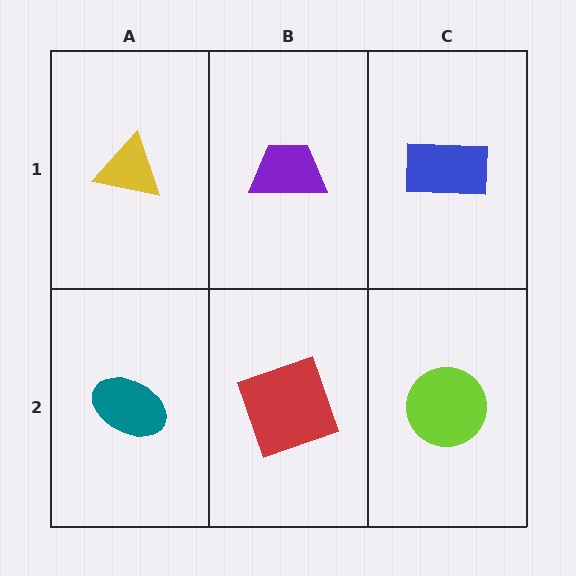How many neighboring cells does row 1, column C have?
2.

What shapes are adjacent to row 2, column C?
A blue rectangle (row 1, column C), a red square (row 2, column B).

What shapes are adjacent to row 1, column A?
A teal ellipse (row 2, column A), a purple trapezoid (row 1, column B).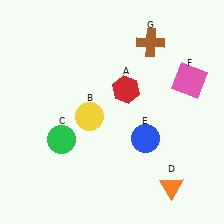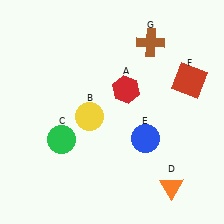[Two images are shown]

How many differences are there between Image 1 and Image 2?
There is 1 difference between the two images.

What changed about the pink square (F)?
In Image 1, F is pink. In Image 2, it changed to red.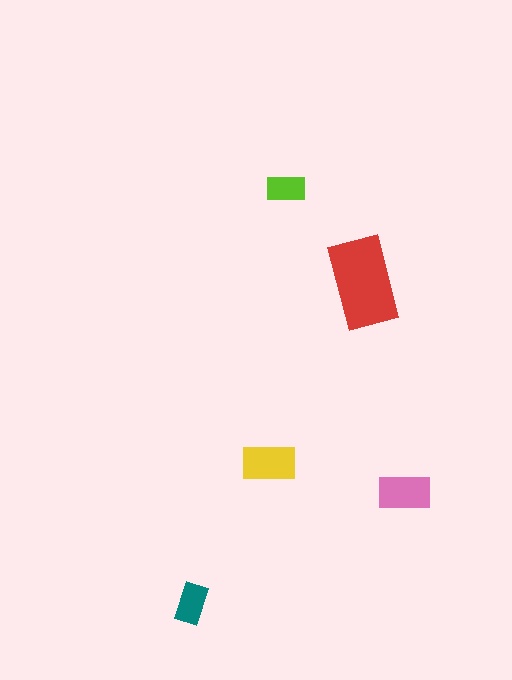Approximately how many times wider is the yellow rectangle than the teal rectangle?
About 1.5 times wider.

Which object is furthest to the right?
The pink rectangle is rightmost.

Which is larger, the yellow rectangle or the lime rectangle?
The yellow one.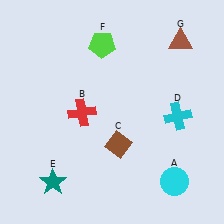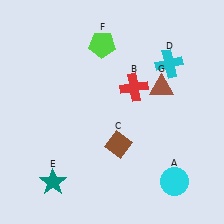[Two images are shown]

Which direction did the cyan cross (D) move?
The cyan cross (D) moved up.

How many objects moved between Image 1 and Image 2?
3 objects moved between the two images.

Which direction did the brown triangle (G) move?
The brown triangle (G) moved down.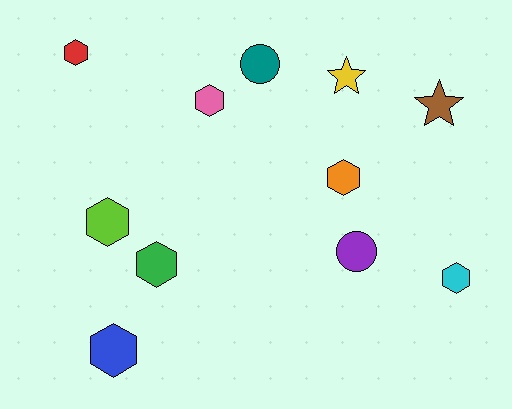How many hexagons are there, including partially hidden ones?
There are 7 hexagons.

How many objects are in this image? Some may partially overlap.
There are 11 objects.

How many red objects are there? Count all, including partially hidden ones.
There is 1 red object.